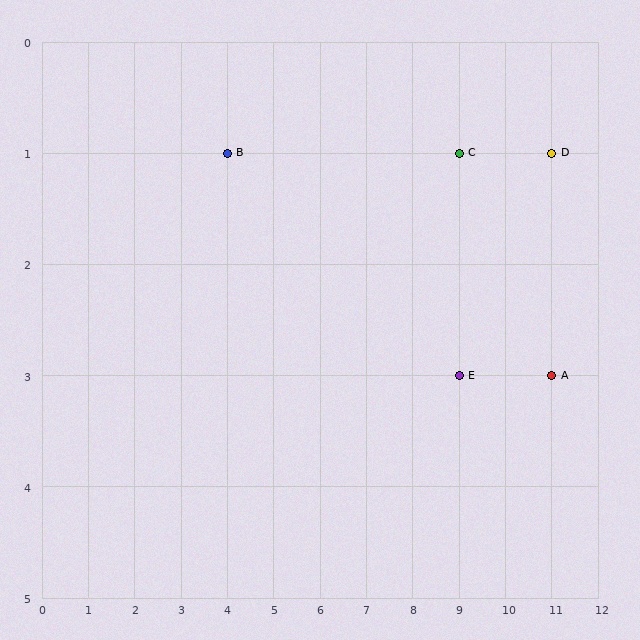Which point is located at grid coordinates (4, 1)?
Point B is at (4, 1).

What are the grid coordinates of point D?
Point D is at grid coordinates (11, 1).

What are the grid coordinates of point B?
Point B is at grid coordinates (4, 1).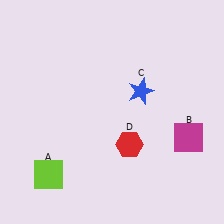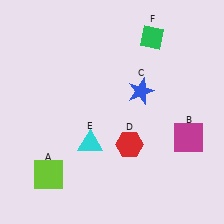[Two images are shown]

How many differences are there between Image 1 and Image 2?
There are 2 differences between the two images.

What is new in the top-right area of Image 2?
A green diamond (F) was added in the top-right area of Image 2.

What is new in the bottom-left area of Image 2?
A cyan triangle (E) was added in the bottom-left area of Image 2.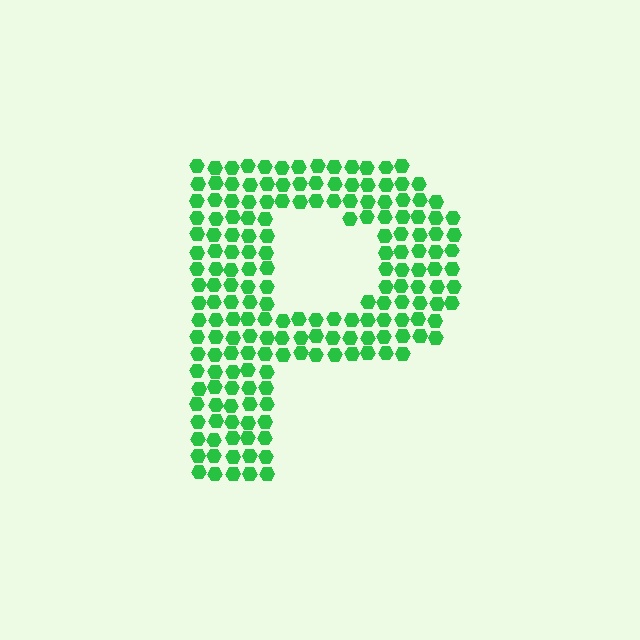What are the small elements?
The small elements are hexagons.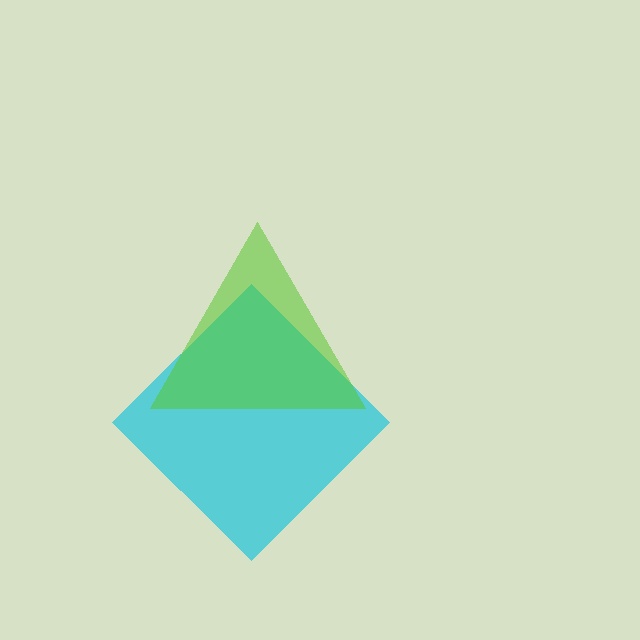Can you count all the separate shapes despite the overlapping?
Yes, there are 2 separate shapes.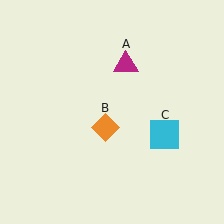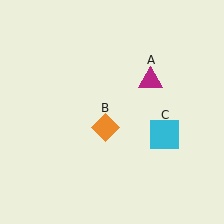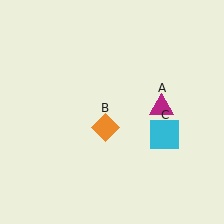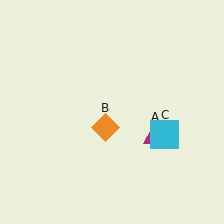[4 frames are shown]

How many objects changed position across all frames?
1 object changed position: magenta triangle (object A).